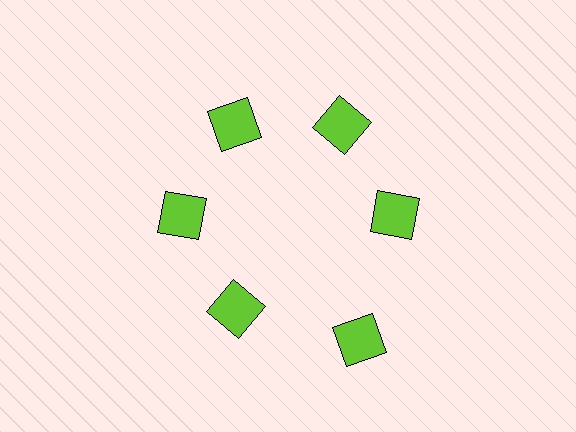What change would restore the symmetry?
The symmetry would be restored by moving it inward, back onto the ring so that all 6 squares sit at equal angles and equal distance from the center.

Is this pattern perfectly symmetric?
No. The 6 lime squares are arranged in a ring, but one element near the 5 o'clock position is pushed outward from the center, breaking the 6-fold rotational symmetry.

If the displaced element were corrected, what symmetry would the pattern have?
It would have 6-fold rotational symmetry — the pattern would map onto itself every 60 degrees.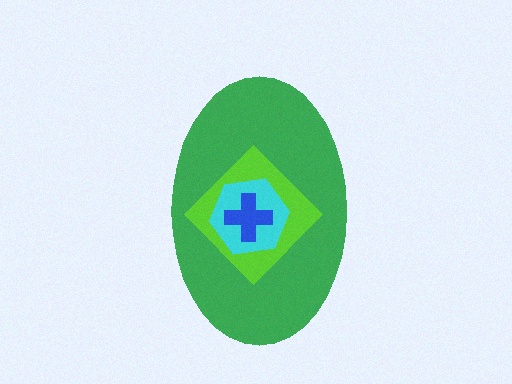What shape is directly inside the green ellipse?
The lime diamond.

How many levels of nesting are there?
4.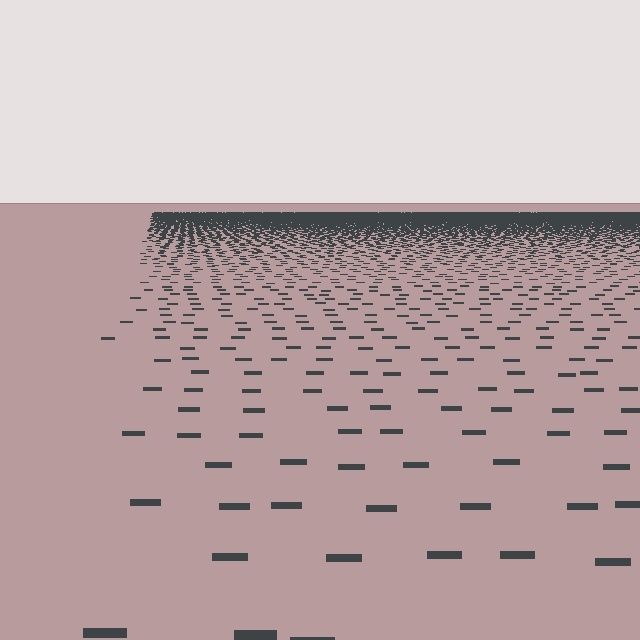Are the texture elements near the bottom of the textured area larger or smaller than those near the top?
Larger. Near the bottom, elements are closer to the viewer and appear at a bigger on-screen size.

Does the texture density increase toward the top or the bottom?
Density increases toward the top.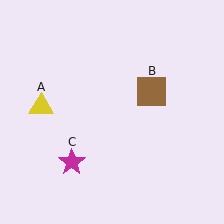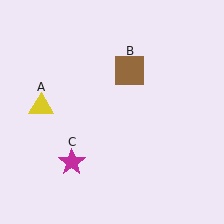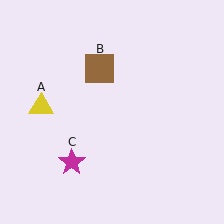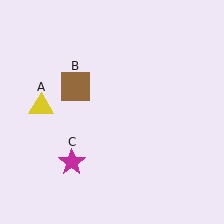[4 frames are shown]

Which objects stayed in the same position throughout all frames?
Yellow triangle (object A) and magenta star (object C) remained stationary.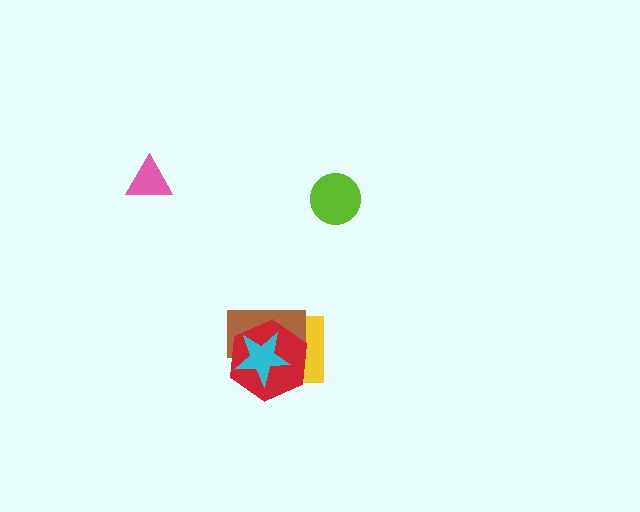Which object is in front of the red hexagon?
The cyan star is in front of the red hexagon.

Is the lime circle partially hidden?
No, no other shape covers it.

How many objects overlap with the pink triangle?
0 objects overlap with the pink triangle.